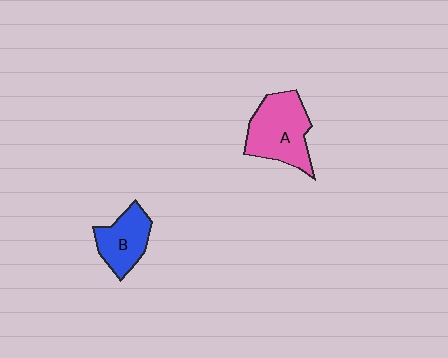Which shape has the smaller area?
Shape B (blue).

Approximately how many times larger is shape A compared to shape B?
Approximately 1.5 times.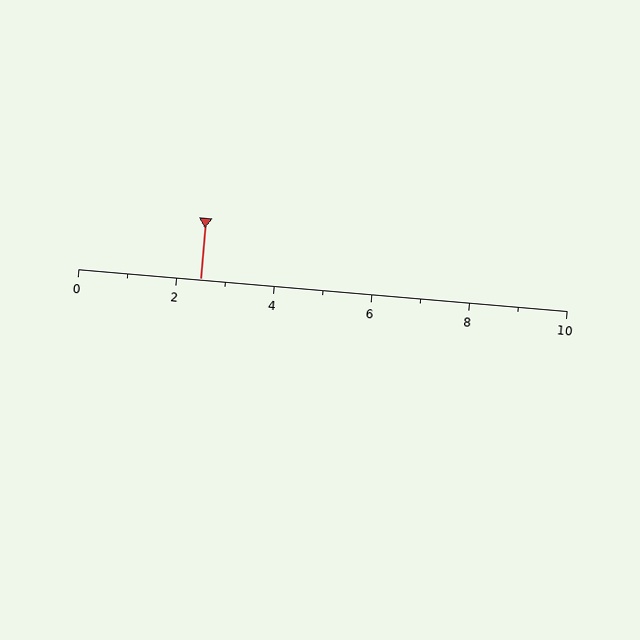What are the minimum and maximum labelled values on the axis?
The axis runs from 0 to 10.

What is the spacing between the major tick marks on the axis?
The major ticks are spaced 2 apart.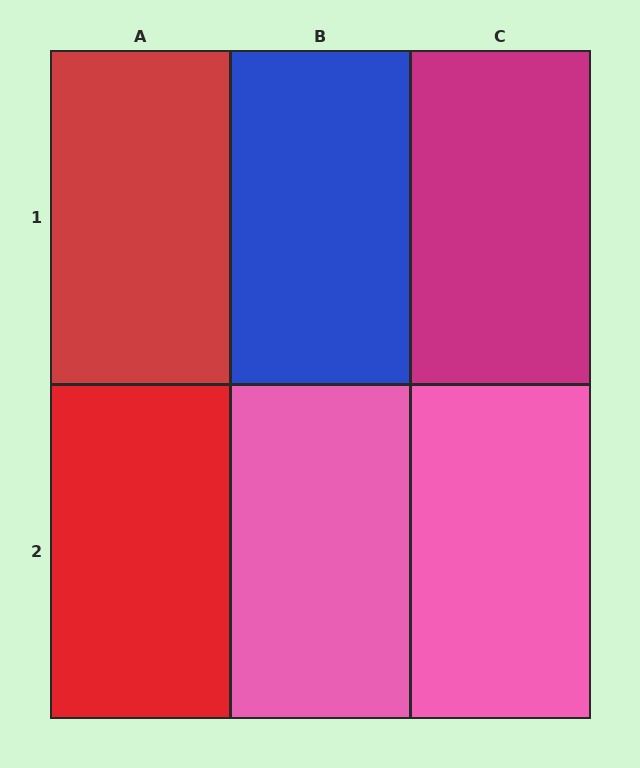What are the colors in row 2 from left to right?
Red, pink, pink.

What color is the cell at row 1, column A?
Red.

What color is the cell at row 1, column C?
Magenta.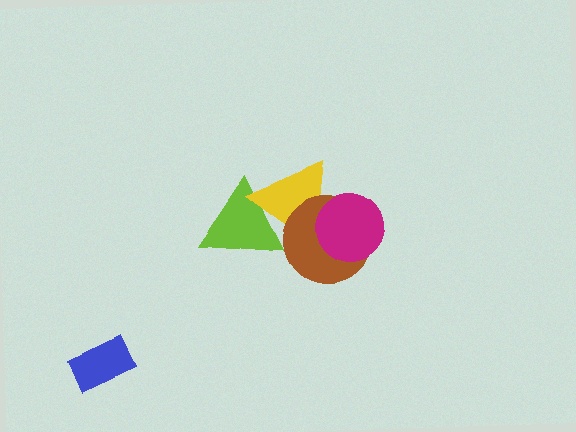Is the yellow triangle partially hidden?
Yes, it is partially covered by another shape.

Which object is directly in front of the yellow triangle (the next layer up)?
The brown circle is directly in front of the yellow triangle.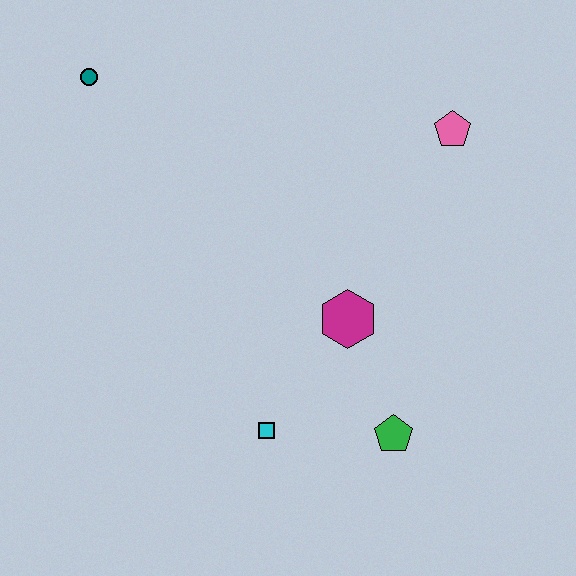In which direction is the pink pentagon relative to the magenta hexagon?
The pink pentagon is above the magenta hexagon.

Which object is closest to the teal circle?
The magenta hexagon is closest to the teal circle.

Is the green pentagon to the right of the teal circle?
Yes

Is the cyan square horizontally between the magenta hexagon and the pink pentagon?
No